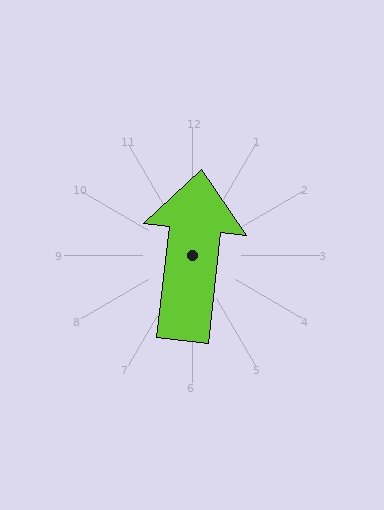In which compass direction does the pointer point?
North.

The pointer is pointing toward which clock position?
Roughly 12 o'clock.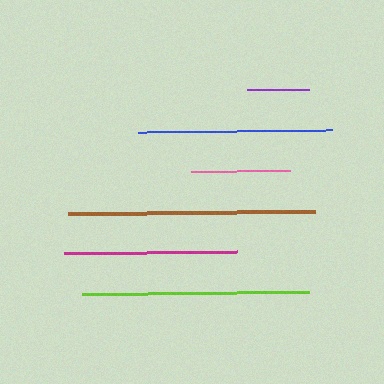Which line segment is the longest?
The brown line is the longest at approximately 248 pixels.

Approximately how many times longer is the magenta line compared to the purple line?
The magenta line is approximately 2.8 times the length of the purple line.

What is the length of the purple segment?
The purple segment is approximately 62 pixels long.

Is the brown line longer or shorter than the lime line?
The brown line is longer than the lime line.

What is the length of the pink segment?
The pink segment is approximately 99 pixels long.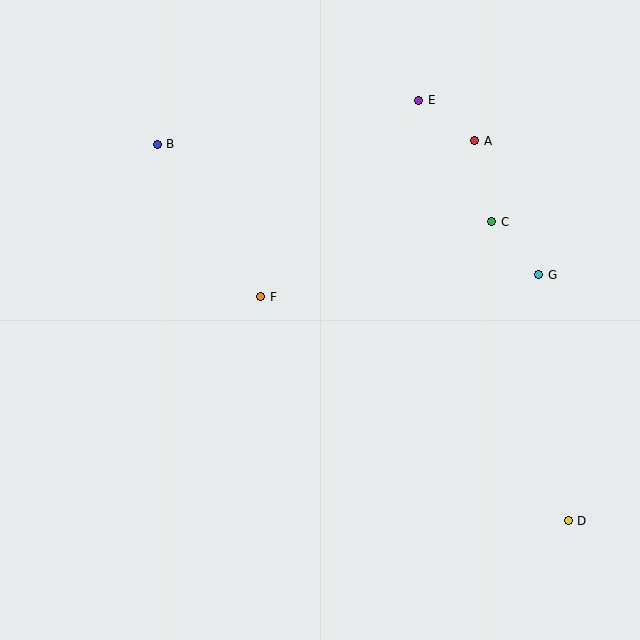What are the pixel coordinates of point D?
Point D is at (568, 521).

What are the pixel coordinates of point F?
Point F is at (261, 297).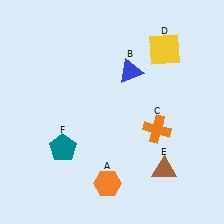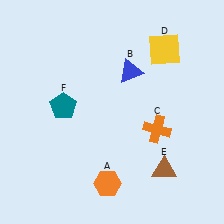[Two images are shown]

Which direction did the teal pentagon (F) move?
The teal pentagon (F) moved up.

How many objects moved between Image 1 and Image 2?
1 object moved between the two images.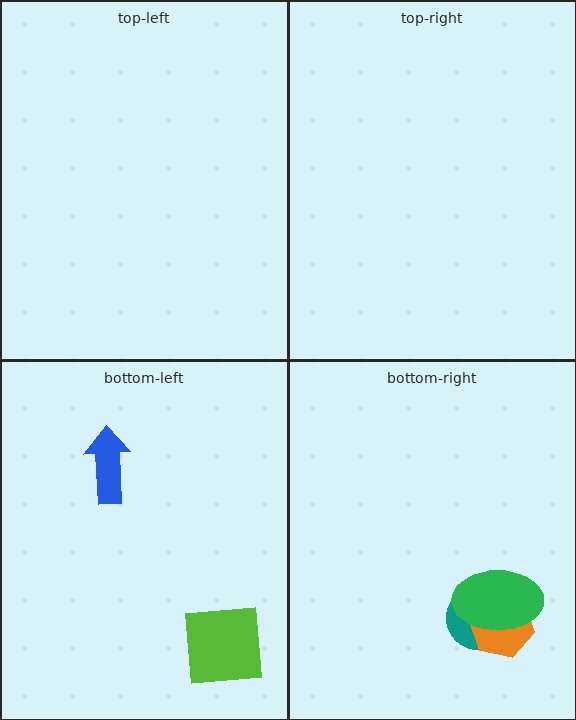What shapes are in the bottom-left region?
The lime square, the blue arrow.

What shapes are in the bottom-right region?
The teal circle, the orange hexagon, the green ellipse.